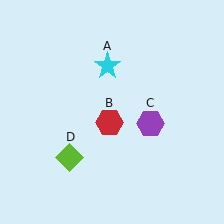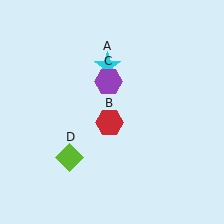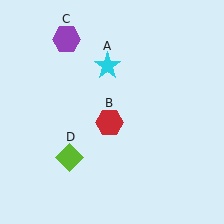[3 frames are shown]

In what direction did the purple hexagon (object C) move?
The purple hexagon (object C) moved up and to the left.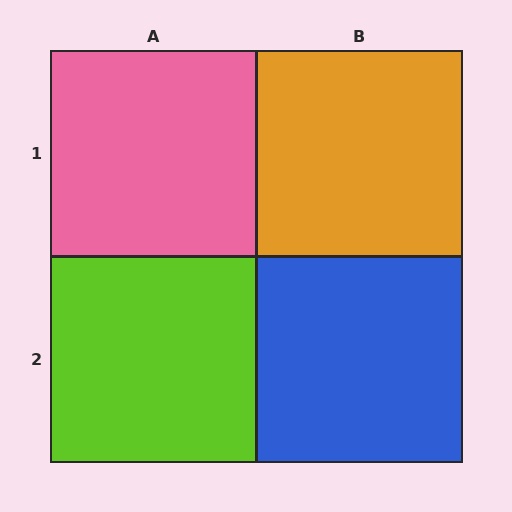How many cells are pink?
1 cell is pink.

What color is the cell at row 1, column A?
Pink.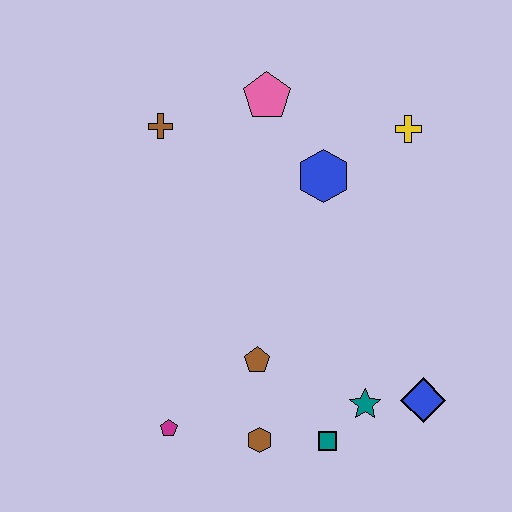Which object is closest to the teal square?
The teal star is closest to the teal square.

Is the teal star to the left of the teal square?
No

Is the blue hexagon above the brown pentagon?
Yes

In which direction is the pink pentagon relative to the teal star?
The pink pentagon is above the teal star.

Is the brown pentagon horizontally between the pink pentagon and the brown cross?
Yes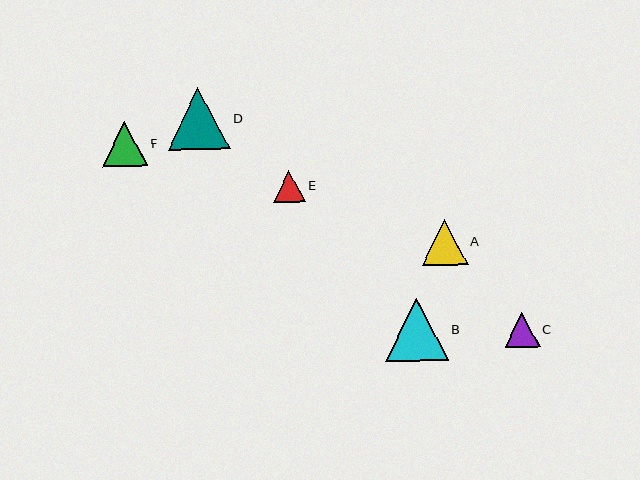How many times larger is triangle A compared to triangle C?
Triangle A is approximately 1.3 times the size of triangle C.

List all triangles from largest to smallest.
From largest to smallest: B, D, A, F, C, E.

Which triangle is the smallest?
Triangle E is the smallest with a size of approximately 32 pixels.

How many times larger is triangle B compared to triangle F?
Triangle B is approximately 1.4 times the size of triangle F.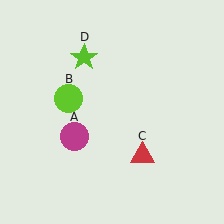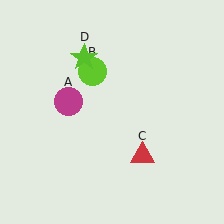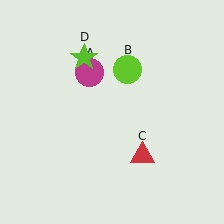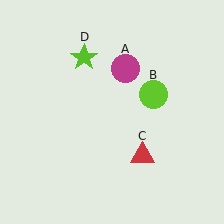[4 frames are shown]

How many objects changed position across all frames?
2 objects changed position: magenta circle (object A), lime circle (object B).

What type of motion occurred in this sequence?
The magenta circle (object A), lime circle (object B) rotated clockwise around the center of the scene.